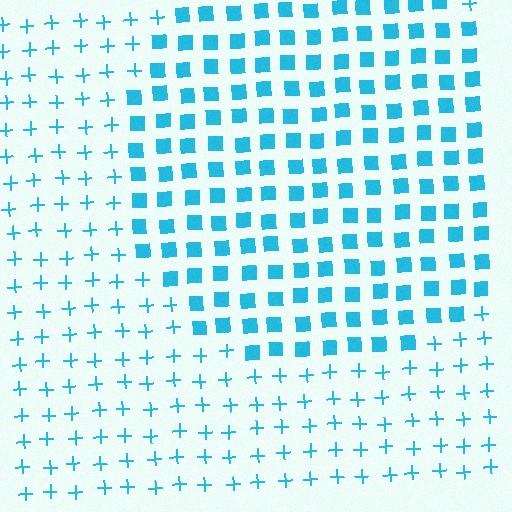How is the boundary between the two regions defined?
The boundary is defined by a change in element shape: squares inside vs. plus signs outside. All elements share the same color and spacing.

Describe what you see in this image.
The image is filled with small cyan elements arranged in a uniform grid. A circle-shaped region contains squares, while the surrounding area contains plus signs. The boundary is defined purely by the change in element shape.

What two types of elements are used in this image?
The image uses squares inside the circle region and plus signs outside it.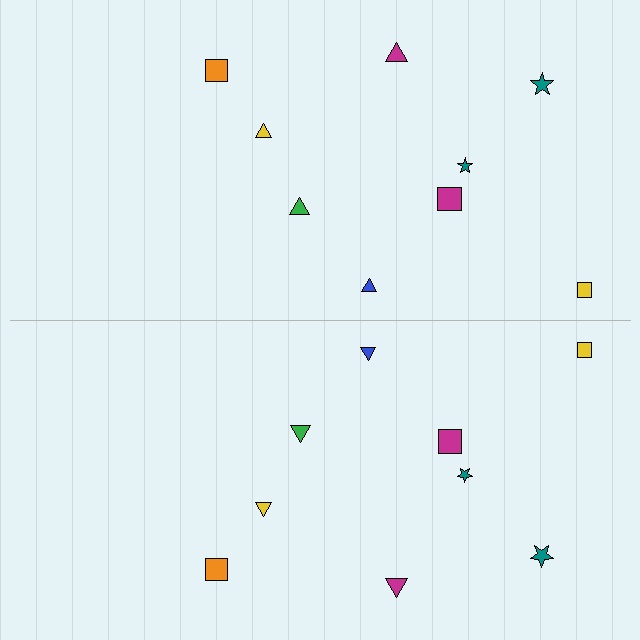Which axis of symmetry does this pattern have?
The pattern has a horizontal axis of symmetry running through the center of the image.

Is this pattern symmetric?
Yes, this pattern has bilateral (reflection) symmetry.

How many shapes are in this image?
There are 18 shapes in this image.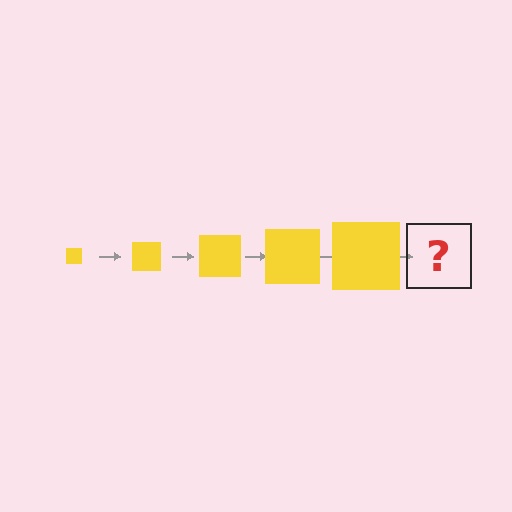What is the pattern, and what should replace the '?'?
The pattern is that the square gets progressively larger each step. The '?' should be a yellow square, larger than the previous one.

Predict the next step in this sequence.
The next step is a yellow square, larger than the previous one.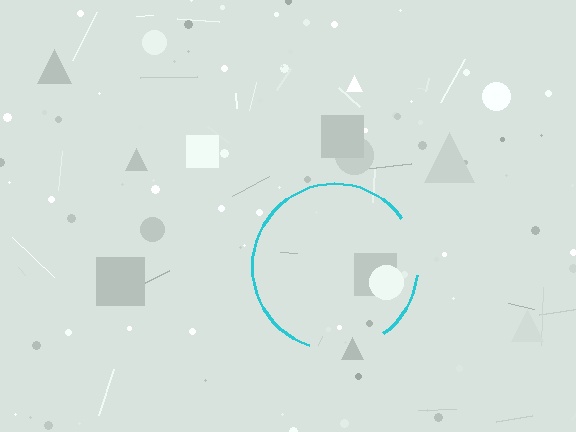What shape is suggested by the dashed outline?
The dashed outline suggests a circle.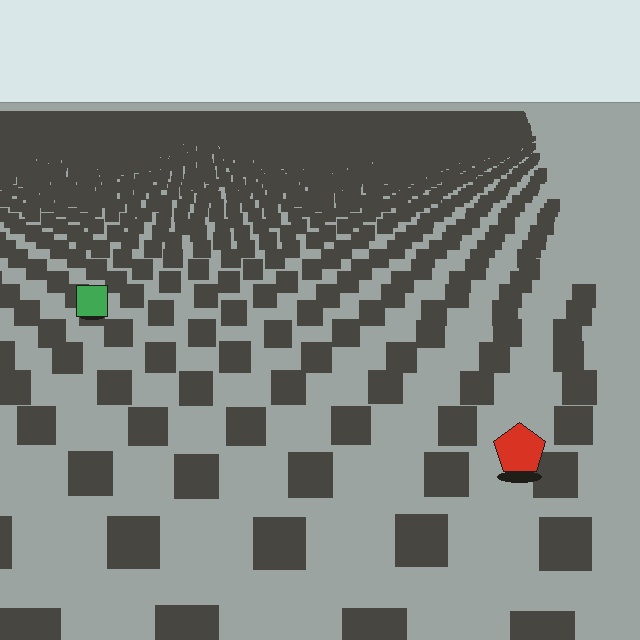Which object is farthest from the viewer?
The green square is farthest from the viewer. It appears smaller and the ground texture around it is denser.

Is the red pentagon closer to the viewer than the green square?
Yes. The red pentagon is closer — you can tell from the texture gradient: the ground texture is coarser near it.